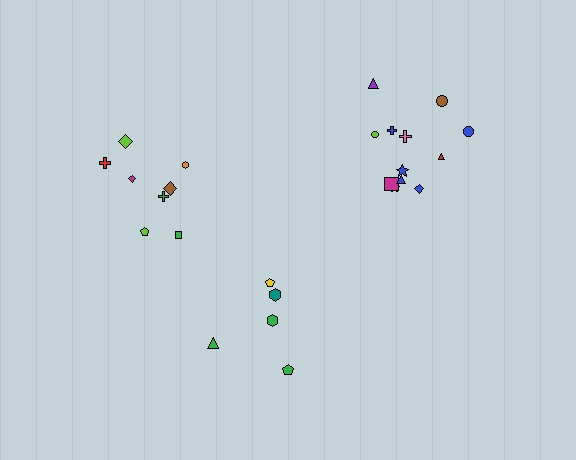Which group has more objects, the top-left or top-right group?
The top-right group.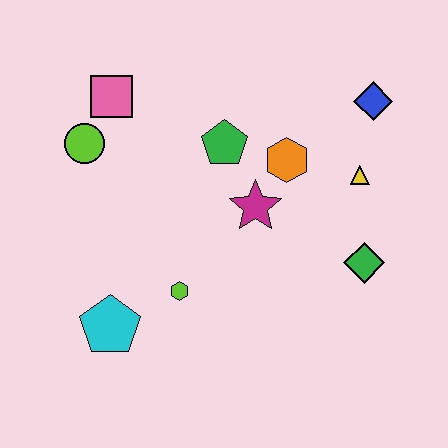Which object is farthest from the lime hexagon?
The blue diamond is farthest from the lime hexagon.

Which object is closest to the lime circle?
The pink square is closest to the lime circle.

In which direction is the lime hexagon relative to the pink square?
The lime hexagon is below the pink square.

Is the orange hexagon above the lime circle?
No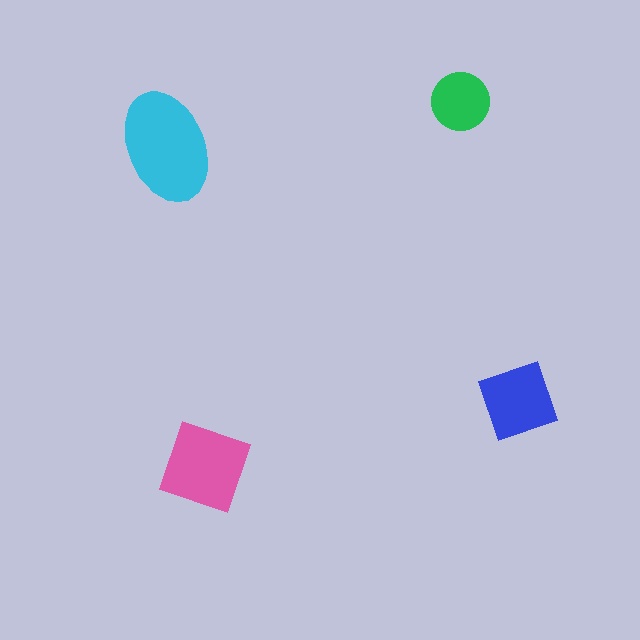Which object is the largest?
The cyan ellipse.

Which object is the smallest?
The green circle.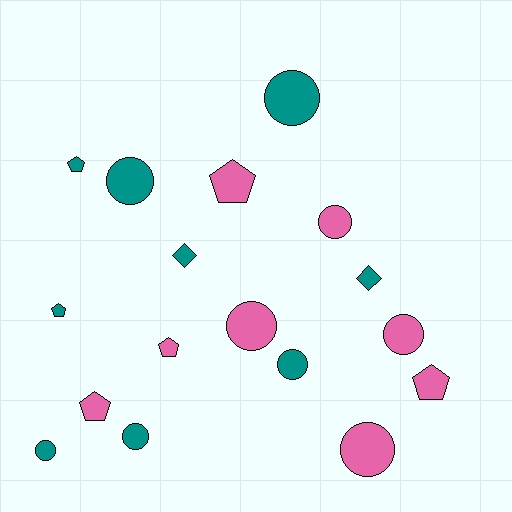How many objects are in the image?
There are 17 objects.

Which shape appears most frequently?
Circle, with 9 objects.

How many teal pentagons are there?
There are 2 teal pentagons.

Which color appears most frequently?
Teal, with 9 objects.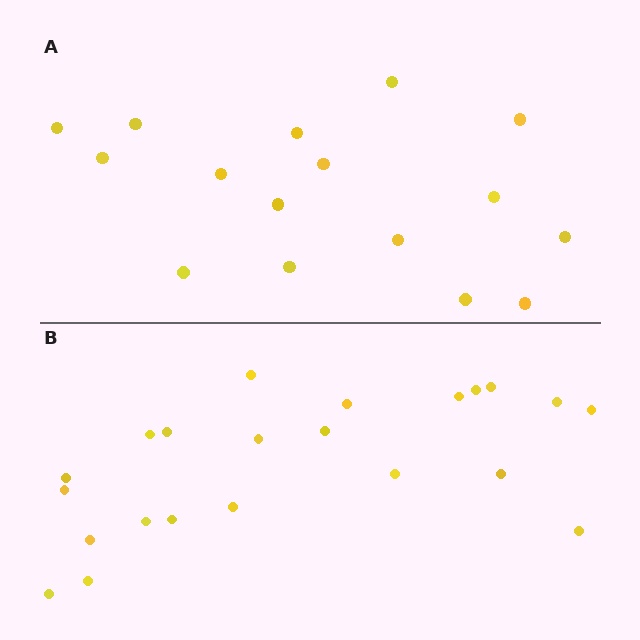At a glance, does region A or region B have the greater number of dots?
Region B (the bottom region) has more dots.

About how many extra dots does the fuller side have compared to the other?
Region B has about 6 more dots than region A.